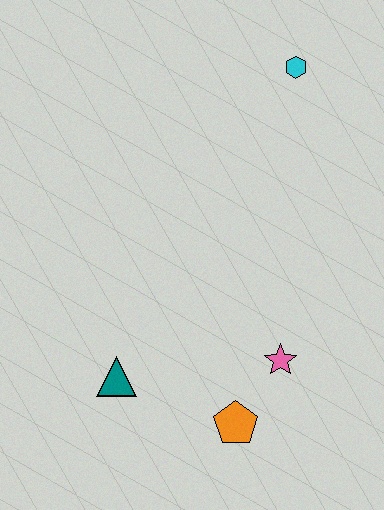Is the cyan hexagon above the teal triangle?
Yes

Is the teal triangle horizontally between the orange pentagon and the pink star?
No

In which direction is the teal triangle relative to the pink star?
The teal triangle is to the left of the pink star.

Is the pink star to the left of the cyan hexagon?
Yes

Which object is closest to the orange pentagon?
The pink star is closest to the orange pentagon.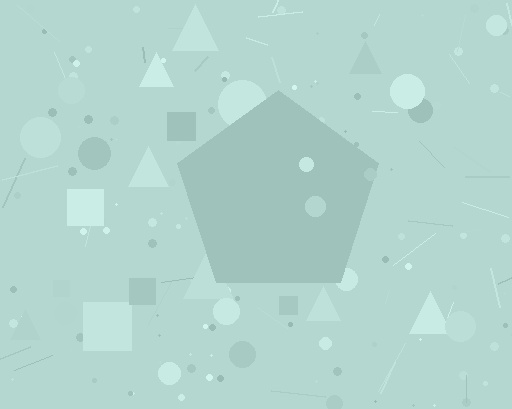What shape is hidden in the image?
A pentagon is hidden in the image.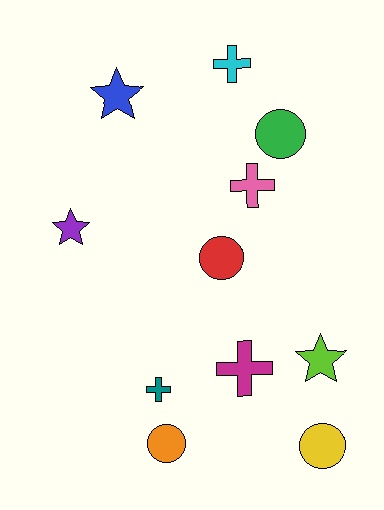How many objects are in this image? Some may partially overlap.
There are 11 objects.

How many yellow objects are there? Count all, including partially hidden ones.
There is 1 yellow object.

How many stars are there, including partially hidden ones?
There are 3 stars.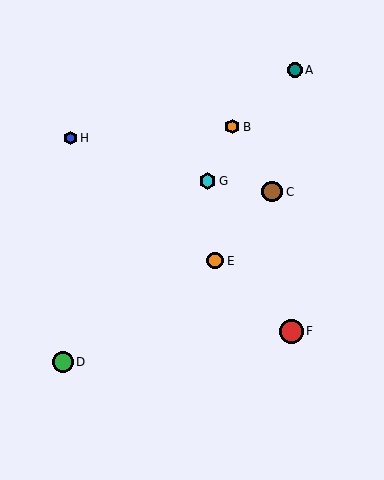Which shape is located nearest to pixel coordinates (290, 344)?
The red circle (labeled F) at (291, 331) is nearest to that location.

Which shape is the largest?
The red circle (labeled F) is the largest.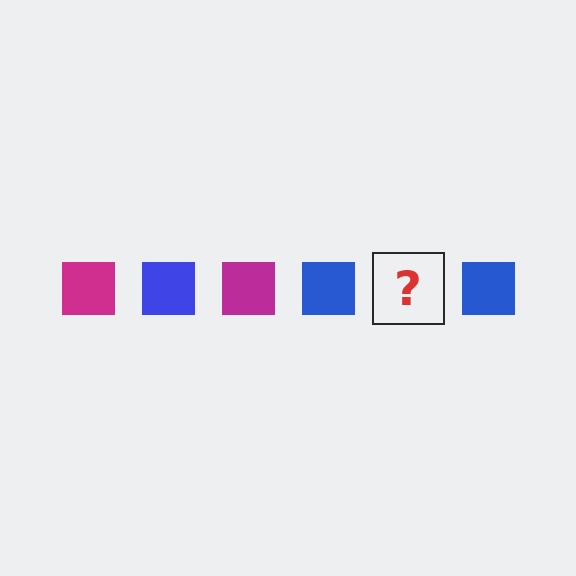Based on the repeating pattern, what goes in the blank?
The blank should be a magenta square.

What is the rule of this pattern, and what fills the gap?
The rule is that the pattern cycles through magenta, blue squares. The gap should be filled with a magenta square.